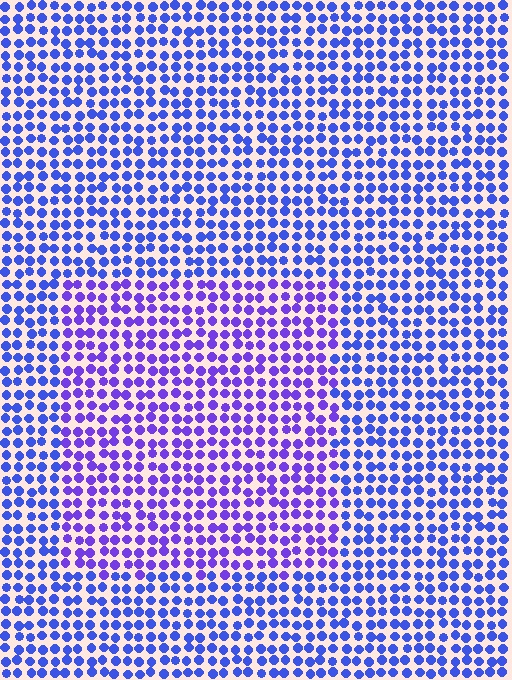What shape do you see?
I see a rectangle.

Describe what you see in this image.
The image is filled with small blue elements in a uniform arrangement. A rectangle-shaped region is visible where the elements are tinted to a slightly different hue, forming a subtle color boundary.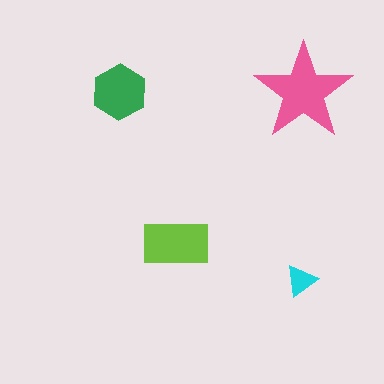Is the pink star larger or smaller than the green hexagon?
Larger.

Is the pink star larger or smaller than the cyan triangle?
Larger.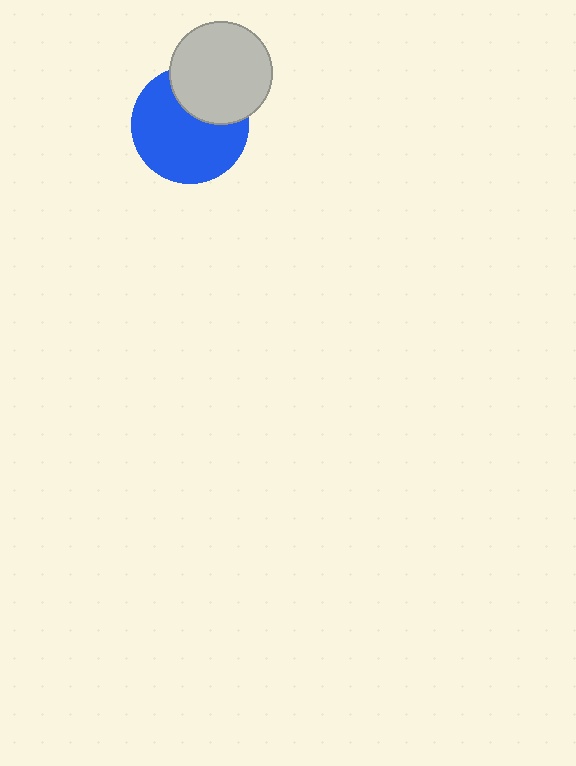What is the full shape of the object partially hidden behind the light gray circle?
The partially hidden object is a blue circle.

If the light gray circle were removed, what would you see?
You would see the complete blue circle.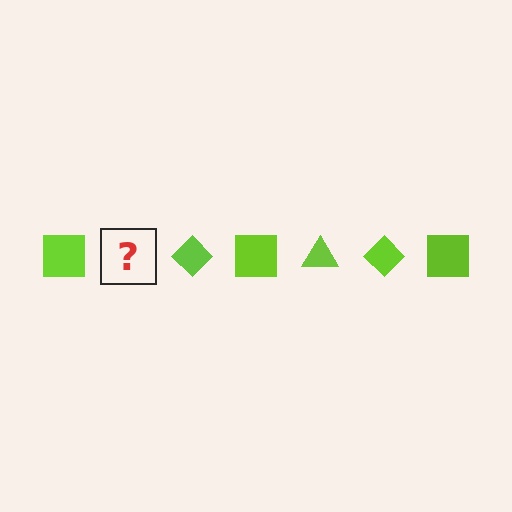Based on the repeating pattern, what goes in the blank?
The blank should be a lime triangle.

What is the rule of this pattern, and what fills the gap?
The rule is that the pattern cycles through square, triangle, diamond shapes in lime. The gap should be filled with a lime triangle.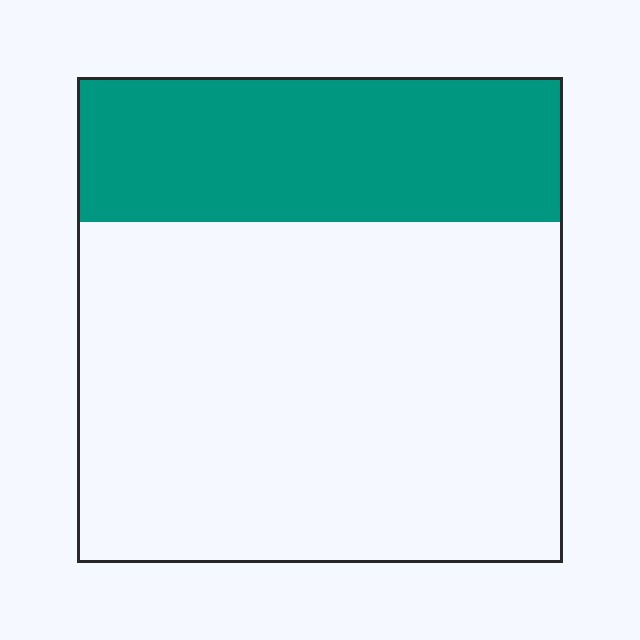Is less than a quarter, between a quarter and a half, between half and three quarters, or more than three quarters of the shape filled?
Between a quarter and a half.